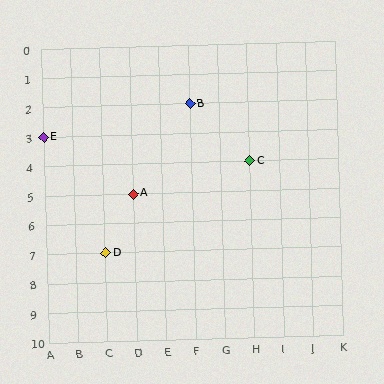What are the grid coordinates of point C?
Point C is at grid coordinates (H, 4).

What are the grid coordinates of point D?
Point D is at grid coordinates (C, 7).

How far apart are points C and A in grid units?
Points C and A are 4 columns and 1 row apart (about 4.1 grid units diagonally).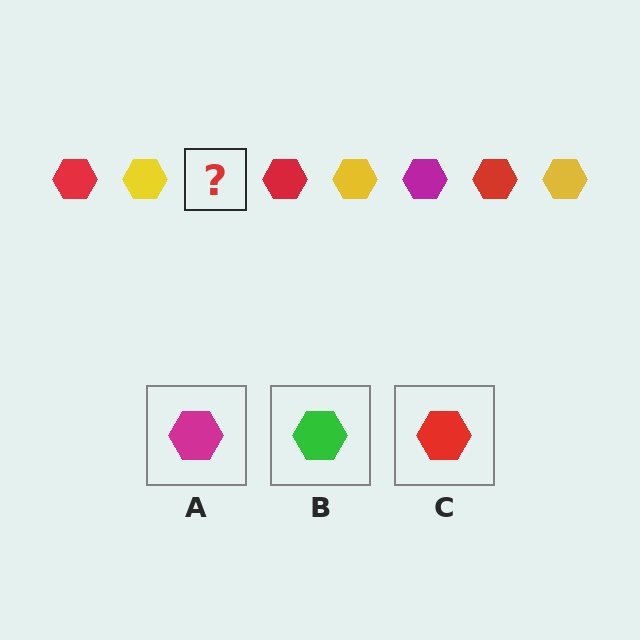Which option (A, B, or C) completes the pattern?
A.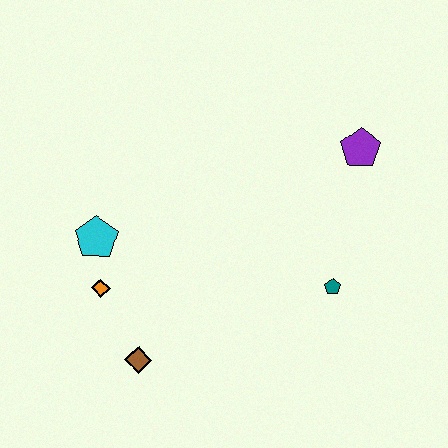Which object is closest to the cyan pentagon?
The orange diamond is closest to the cyan pentagon.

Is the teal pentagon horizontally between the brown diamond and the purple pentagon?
Yes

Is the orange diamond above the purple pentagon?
No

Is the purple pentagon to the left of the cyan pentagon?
No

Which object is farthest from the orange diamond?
The purple pentagon is farthest from the orange diamond.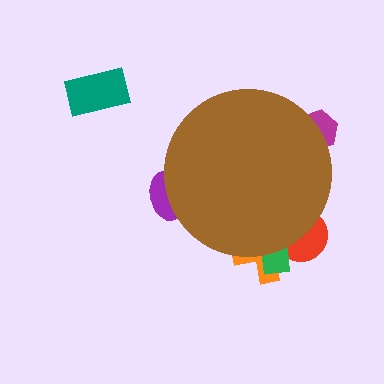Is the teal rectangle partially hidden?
No, the teal rectangle is fully visible.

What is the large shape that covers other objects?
A brown circle.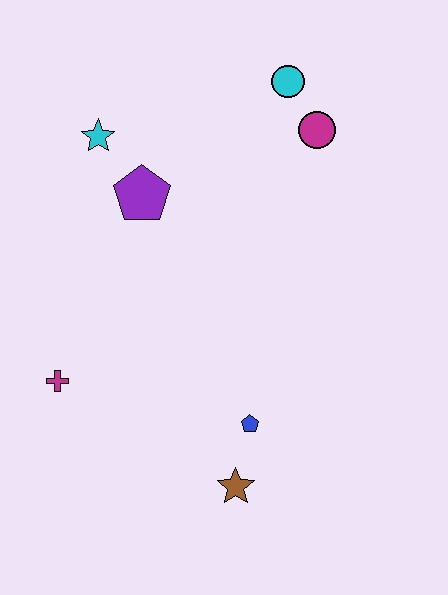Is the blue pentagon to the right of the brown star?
Yes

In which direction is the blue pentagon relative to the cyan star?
The blue pentagon is below the cyan star.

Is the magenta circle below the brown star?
No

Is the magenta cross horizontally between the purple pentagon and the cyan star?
No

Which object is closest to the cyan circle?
The magenta circle is closest to the cyan circle.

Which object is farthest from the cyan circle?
The brown star is farthest from the cyan circle.